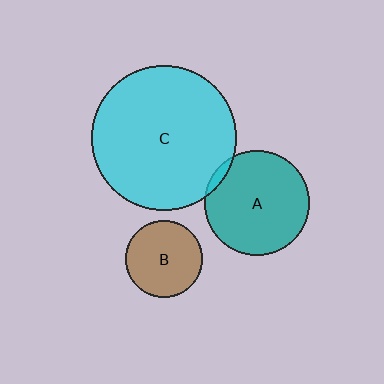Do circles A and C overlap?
Yes.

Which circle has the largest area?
Circle C (cyan).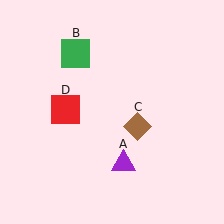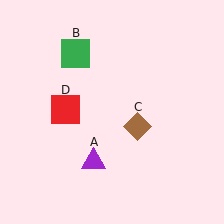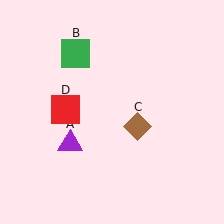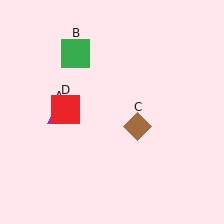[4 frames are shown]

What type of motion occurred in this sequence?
The purple triangle (object A) rotated clockwise around the center of the scene.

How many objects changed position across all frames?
1 object changed position: purple triangle (object A).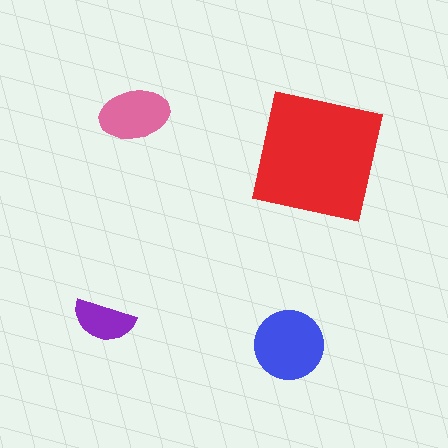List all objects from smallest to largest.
The purple semicircle, the pink ellipse, the blue circle, the red square.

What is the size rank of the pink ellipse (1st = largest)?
3rd.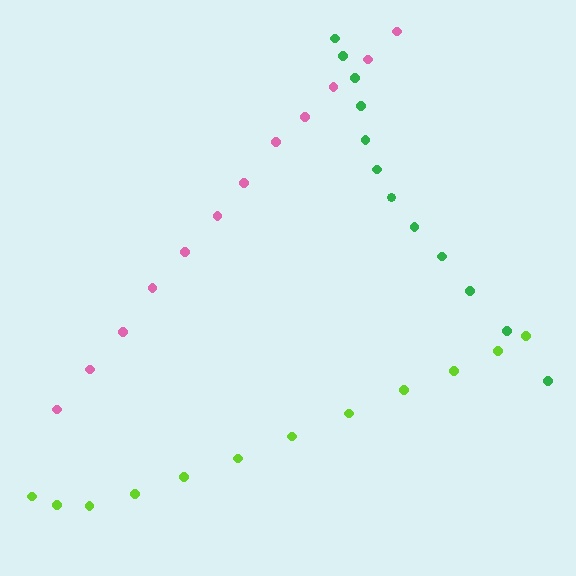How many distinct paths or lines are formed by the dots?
There are 3 distinct paths.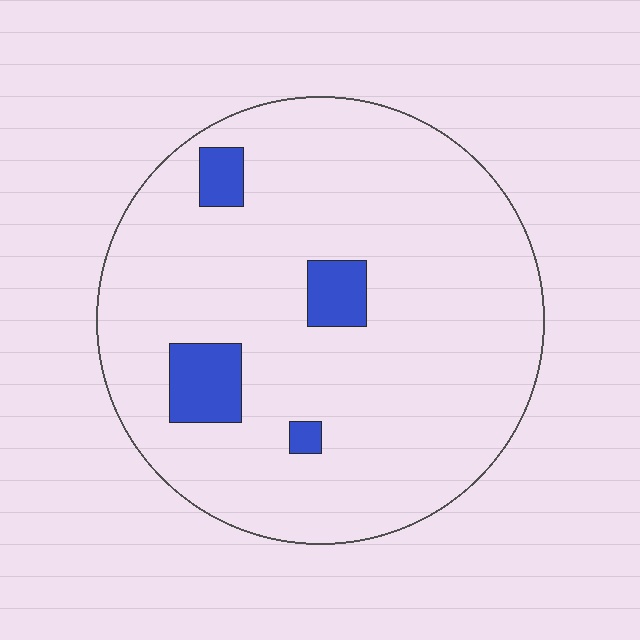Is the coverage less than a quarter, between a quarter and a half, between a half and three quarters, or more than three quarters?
Less than a quarter.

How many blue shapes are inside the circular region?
4.